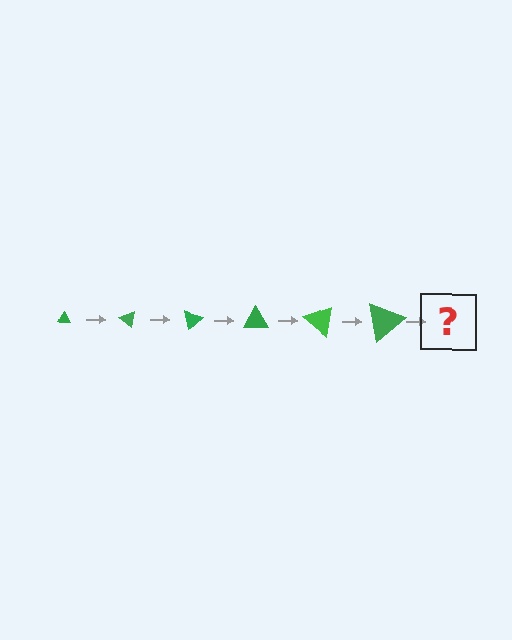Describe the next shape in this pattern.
It should be a triangle, larger than the previous one and rotated 240 degrees from the start.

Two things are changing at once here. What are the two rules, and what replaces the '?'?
The two rules are that the triangle grows larger each step and it rotates 40 degrees each step. The '?' should be a triangle, larger than the previous one and rotated 240 degrees from the start.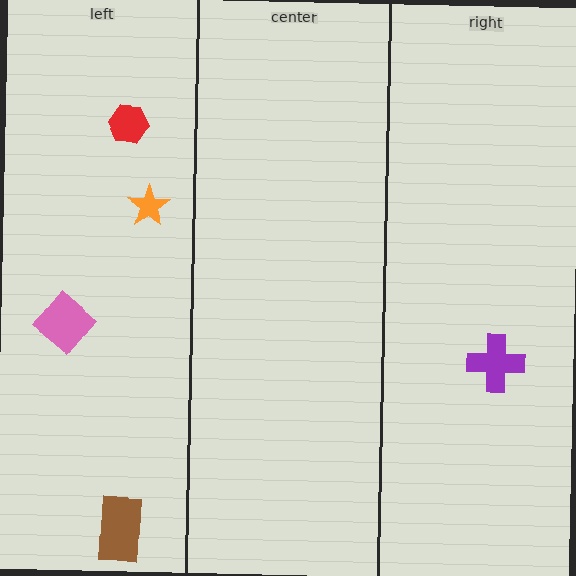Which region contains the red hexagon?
The left region.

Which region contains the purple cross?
The right region.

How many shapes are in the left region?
4.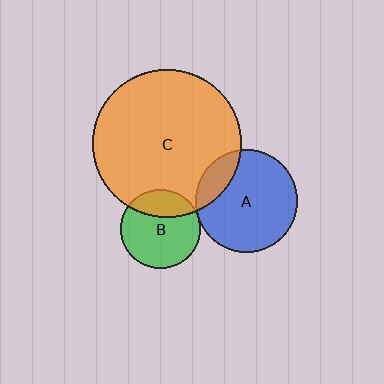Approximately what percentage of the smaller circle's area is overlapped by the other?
Approximately 15%.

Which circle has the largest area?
Circle C (orange).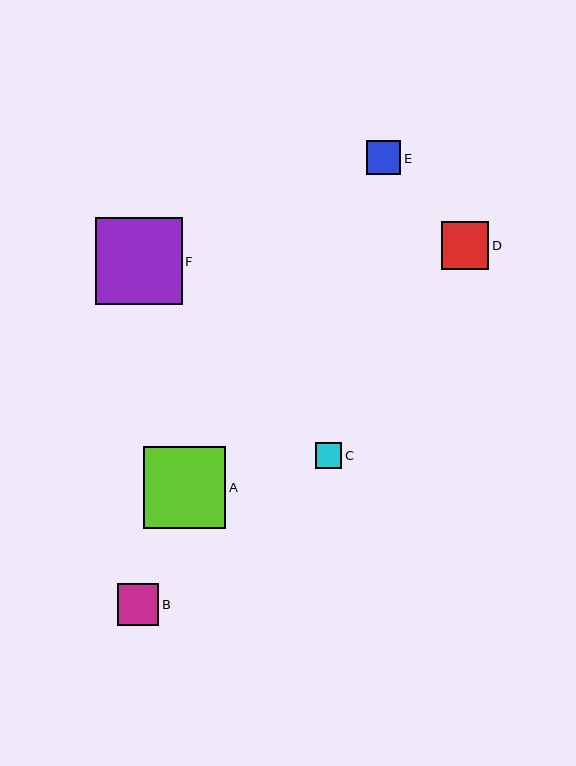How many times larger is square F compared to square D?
Square F is approximately 1.8 times the size of square D.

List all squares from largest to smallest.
From largest to smallest: F, A, D, B, E, C.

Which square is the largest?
Square F is the largest with a size of approximately 87 pixels.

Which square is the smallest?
Square C is the smallest with a size of approximately 26 pixels.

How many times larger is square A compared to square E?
Square A is approximately 2.4 times the size of square E.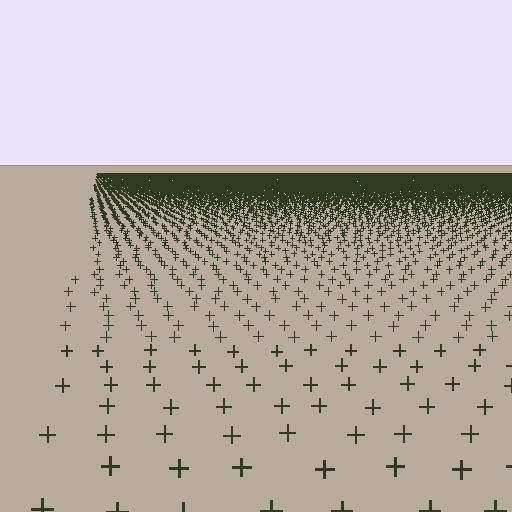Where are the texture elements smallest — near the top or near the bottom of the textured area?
Near the top.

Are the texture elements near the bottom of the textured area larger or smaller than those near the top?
Larger. Near the bottom, elements are closer to the viewer and appear at a bigger on-screen size.